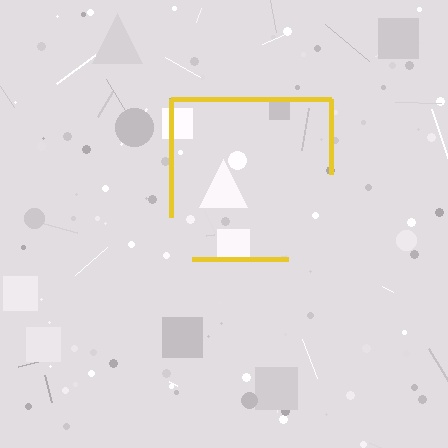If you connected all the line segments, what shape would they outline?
They would outline a square.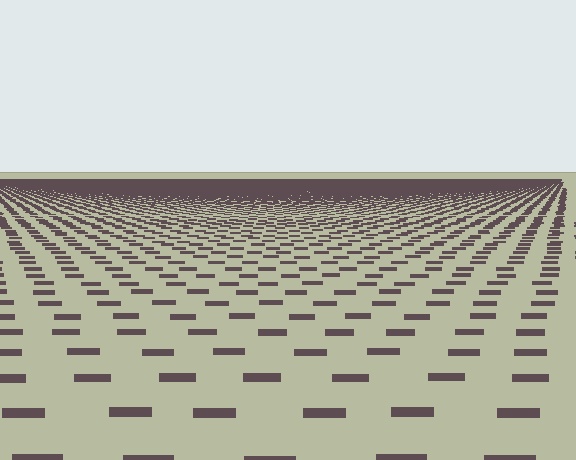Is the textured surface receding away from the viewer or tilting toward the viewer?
The surface is receding away from the viewer. Texture elements get smaller and denser toward the top.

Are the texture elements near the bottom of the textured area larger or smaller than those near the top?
Larger. Near the bottom, elements are closer to the viewer and appear at a bigger on-screen size.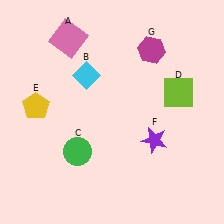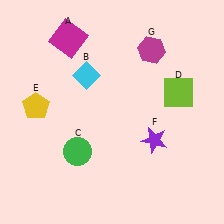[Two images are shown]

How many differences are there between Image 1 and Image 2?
There is 1 difference between the two images.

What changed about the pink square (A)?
In Image 1, A is pink. In Image 2, it changed to magenta.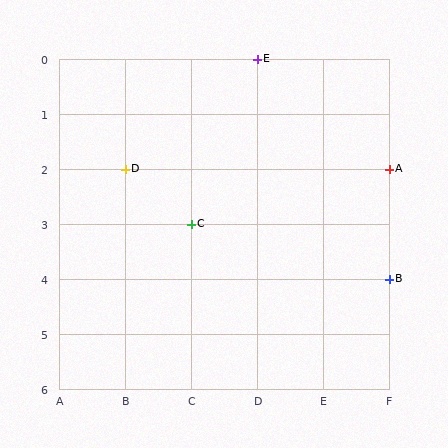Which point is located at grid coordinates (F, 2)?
Point A is at (F, 2).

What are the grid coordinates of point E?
Point E is at grid coordinates (D, 0).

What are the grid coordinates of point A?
Point A is at grid coordinates (F, 2).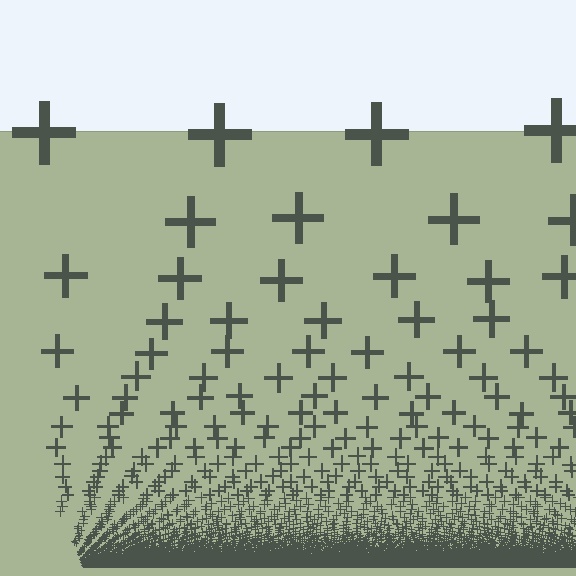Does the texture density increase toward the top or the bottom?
Density increases toward the bottom.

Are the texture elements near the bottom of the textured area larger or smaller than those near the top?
Smaller. The gradient is inverted — elements near the bottom are smaller and denser.